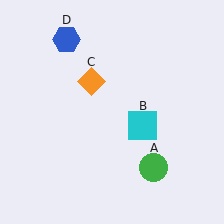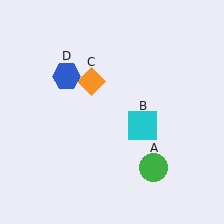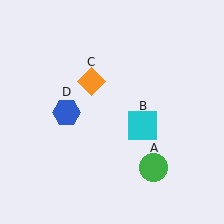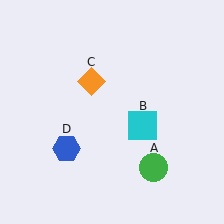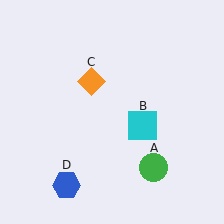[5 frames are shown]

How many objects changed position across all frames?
1 object changed position: blue hexagon (object D).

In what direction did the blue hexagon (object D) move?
The blue hexagon (object D) moved down.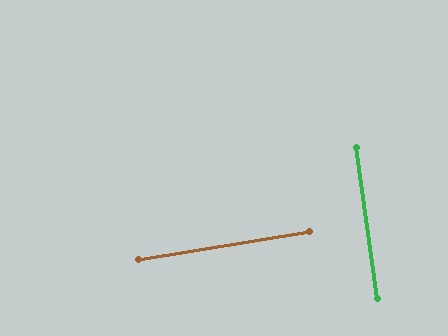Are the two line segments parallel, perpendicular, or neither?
Perpendicular — they meet at approximately 88°.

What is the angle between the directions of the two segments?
Approximately 88 degrees.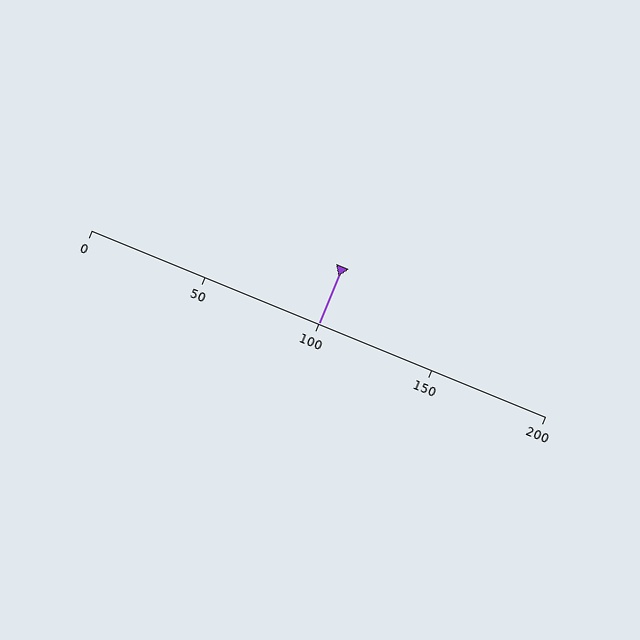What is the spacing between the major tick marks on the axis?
The major ticks are spaced 50 apart.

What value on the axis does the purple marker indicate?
The marker indicates approximately 100.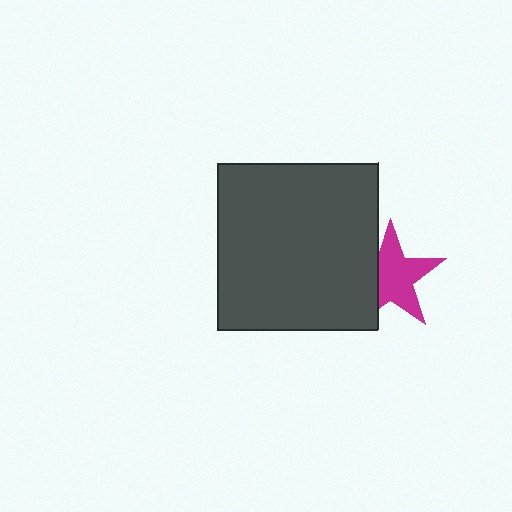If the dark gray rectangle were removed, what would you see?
You would see the complete magenta star.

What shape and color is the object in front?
The object in front is a dark gray rectangle.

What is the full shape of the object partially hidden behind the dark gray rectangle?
The partially hidden object is a magenta star.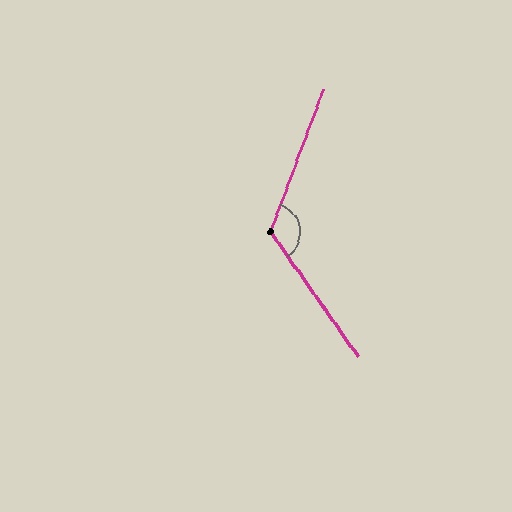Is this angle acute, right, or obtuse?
It is obtuse.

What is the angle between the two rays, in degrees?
Approximately 125 degrees.